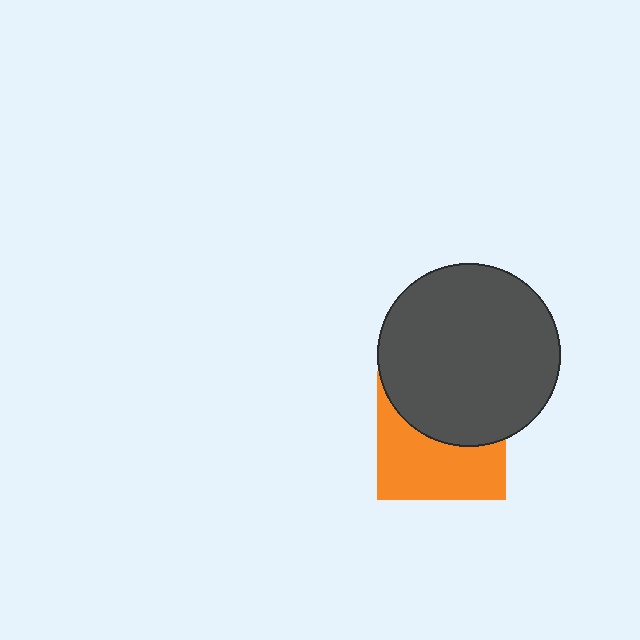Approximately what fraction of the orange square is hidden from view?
Roughly 48% of the orange square is hidden behind the dark gray circle.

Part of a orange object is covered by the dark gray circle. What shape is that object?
It is a square.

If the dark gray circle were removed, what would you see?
You would see the complete orange square.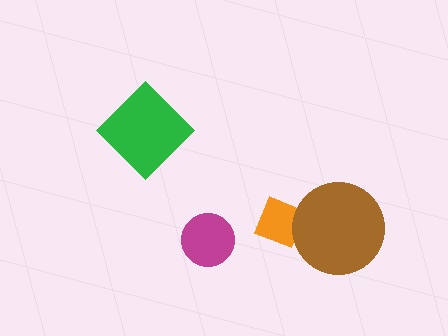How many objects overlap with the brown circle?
1 object overlaps with the brown circle.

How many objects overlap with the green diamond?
0 objects overlap with the green diamond.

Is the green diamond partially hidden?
No, no other shape covers it.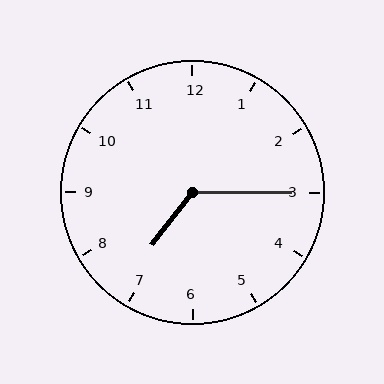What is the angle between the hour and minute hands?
Approximately 128 degrees.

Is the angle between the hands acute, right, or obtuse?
It is obtuse.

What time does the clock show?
7:15.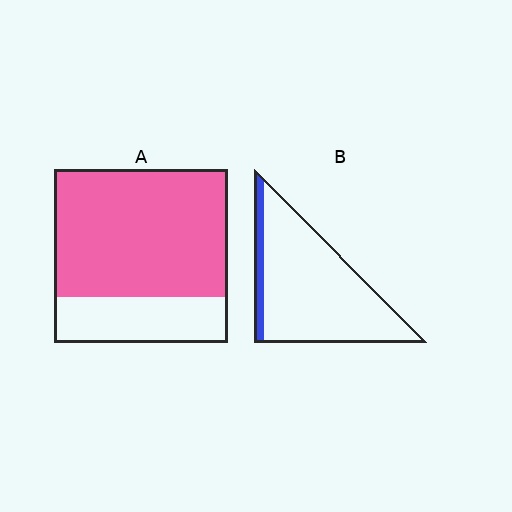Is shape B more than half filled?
No.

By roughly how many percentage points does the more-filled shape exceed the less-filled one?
By roughly 60 percentage points (A over B).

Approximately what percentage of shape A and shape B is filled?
A is approximately 75% and B is approximately 10%.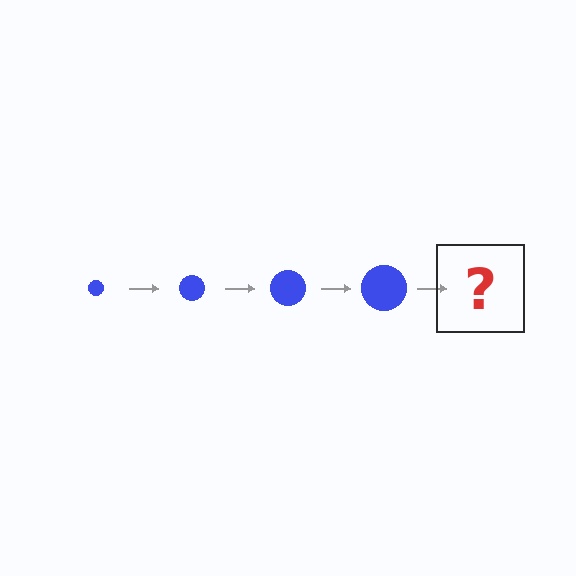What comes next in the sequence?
The next element should be a blue circle, larger than the previous one.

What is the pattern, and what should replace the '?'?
The pattern is that the circle gets progressively larger each step. The '?' should be a blue circle, larger than the previous one.